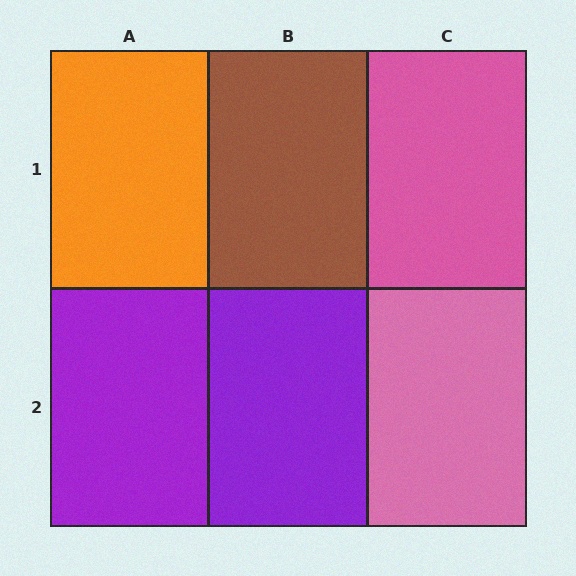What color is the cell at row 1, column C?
Pink.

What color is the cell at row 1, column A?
Orange.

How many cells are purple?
2 cells are purple.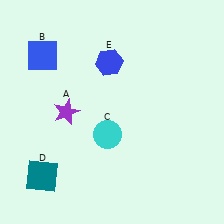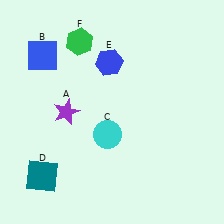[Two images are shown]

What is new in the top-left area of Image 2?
A green hexagon (F) was added in the top-left area of Image 2.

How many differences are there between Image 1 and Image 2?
There is 1 difference between the two images.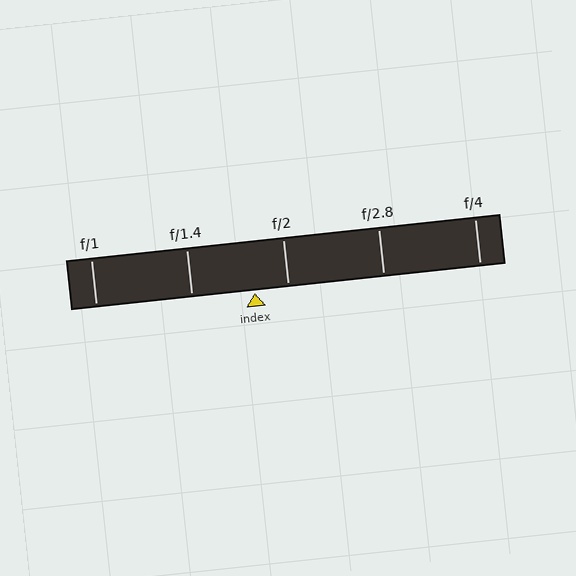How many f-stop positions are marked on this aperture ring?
There are 5 f-stop positions marked.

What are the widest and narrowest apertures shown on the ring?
The widest aperture shown is f/1 and the narrowest is f/4.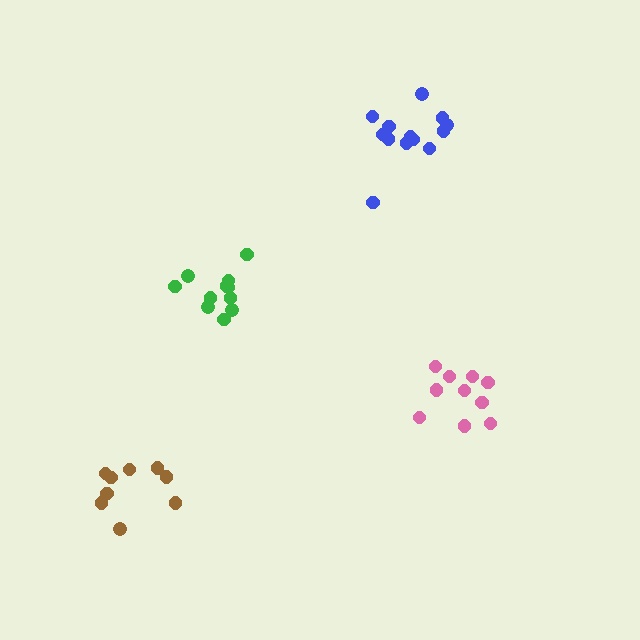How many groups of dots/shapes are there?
There are 4 groups.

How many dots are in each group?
Group 1: 11 dots, Group 2: 9 dots, Group 3: 10 dots, Group 4: 13 dots (43 total).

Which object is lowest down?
The brown cluster is bottommost.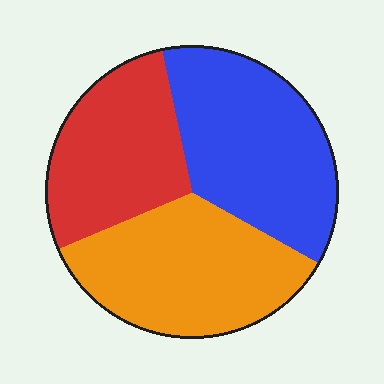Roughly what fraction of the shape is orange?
Orange covers around 35% of the shape.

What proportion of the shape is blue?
Blue covers about 35% of the shape.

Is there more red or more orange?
Orange.